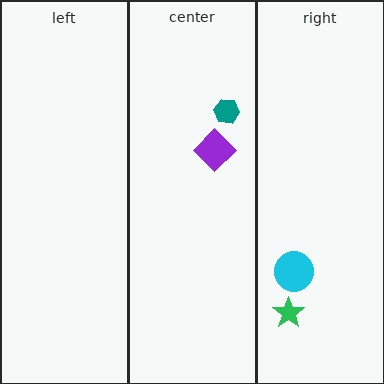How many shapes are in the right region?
2.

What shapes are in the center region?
The teal hexagon, the purple diamond.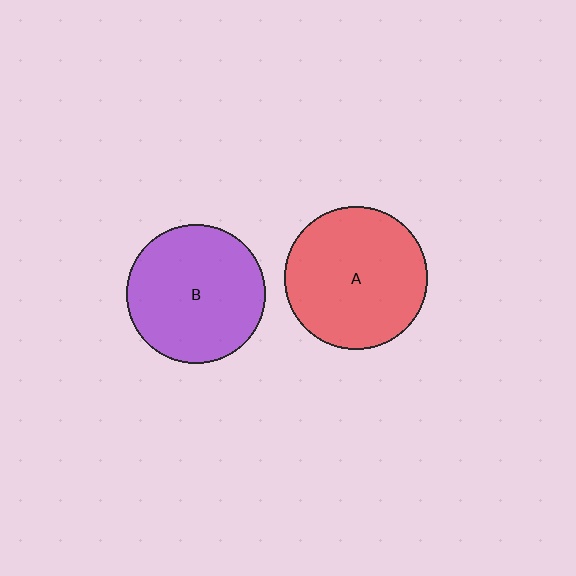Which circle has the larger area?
Circle A (red).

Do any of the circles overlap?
No, none of the circles overlap.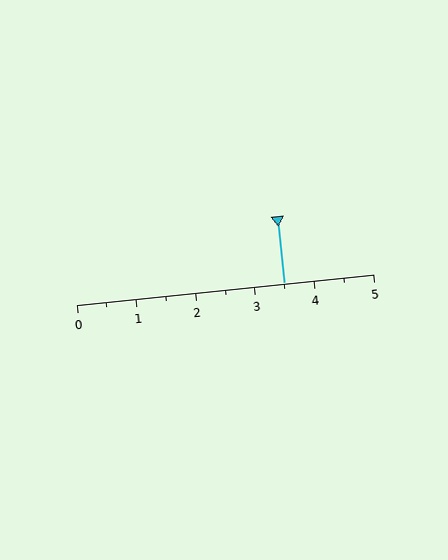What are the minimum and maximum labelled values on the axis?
The axis runs from 0 to 5.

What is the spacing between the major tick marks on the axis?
The major ticks are spaced 1 apart.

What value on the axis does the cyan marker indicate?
The marker indicates approximately 3.5.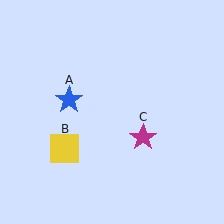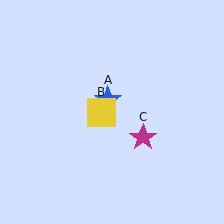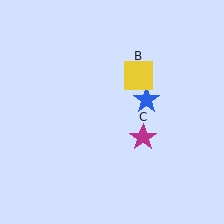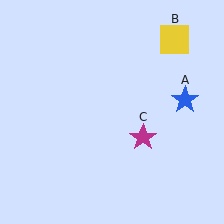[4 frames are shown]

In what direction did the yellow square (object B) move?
The yellow square (object B) moved up and to the right.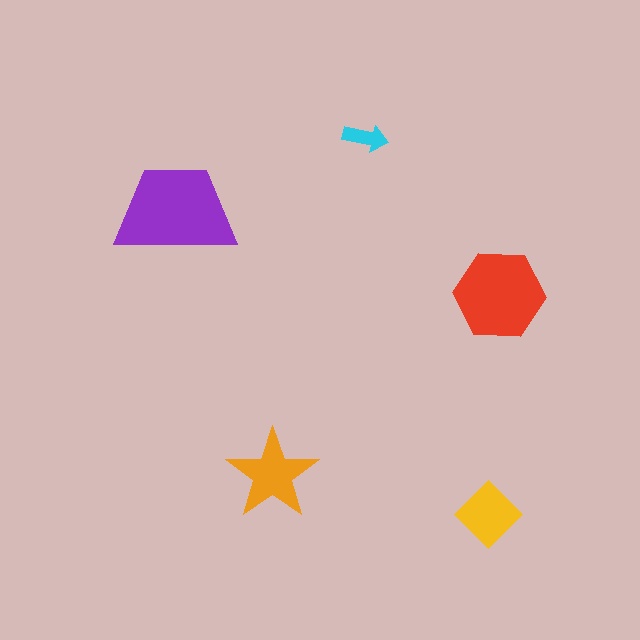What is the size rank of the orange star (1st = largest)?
3rd.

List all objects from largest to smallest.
The purple trapezoid, the red hexagon, the orange star, the yellow diamond, the cyan arrow.